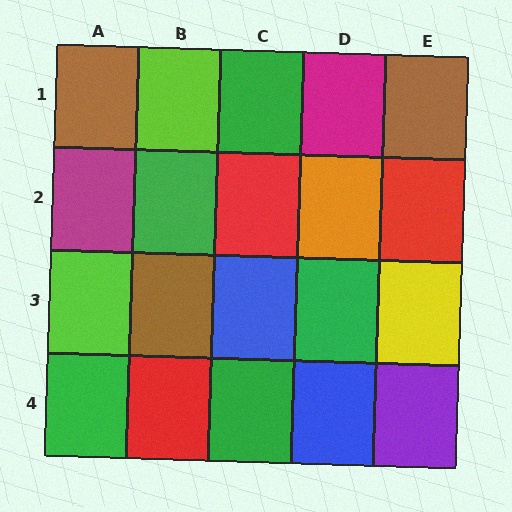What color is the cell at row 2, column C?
Red.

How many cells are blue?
2 cells are blue.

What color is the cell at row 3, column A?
Lime.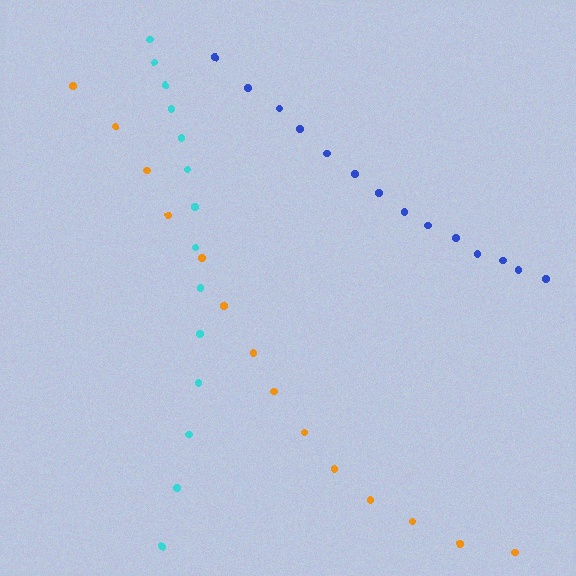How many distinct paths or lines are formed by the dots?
There are 3 distinct paths.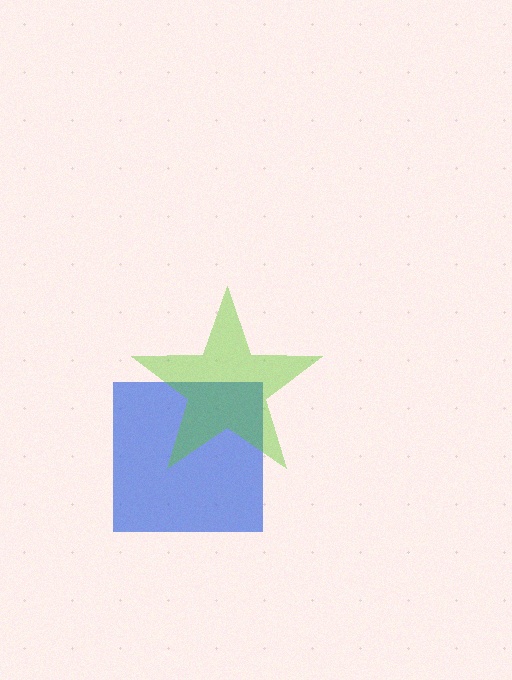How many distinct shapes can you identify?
There are 2 distinct shapes: a blue square, a lime star.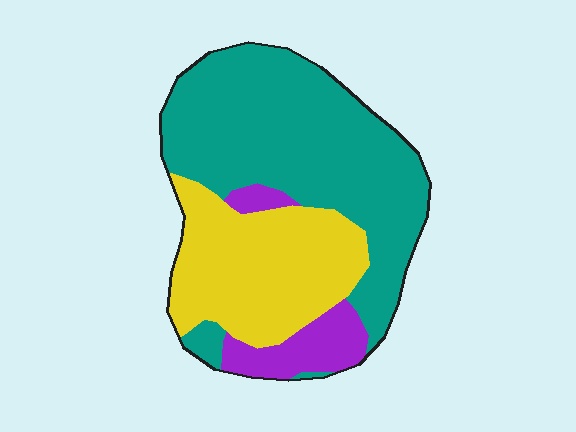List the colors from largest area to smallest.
From largest to smallest: teal, yellow, purple.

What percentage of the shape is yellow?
Yellow takes up between a quarter and a half of the shape.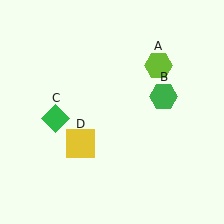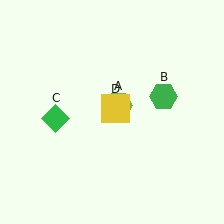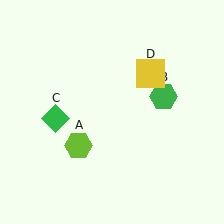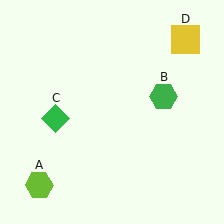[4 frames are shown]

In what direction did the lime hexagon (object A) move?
The lime hexagon (object A) moved down and to the left.